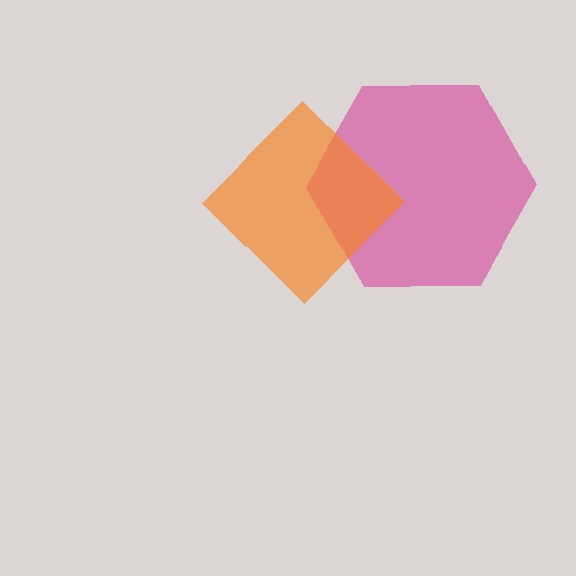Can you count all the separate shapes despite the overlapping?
Yes, there are 2 separate shapes.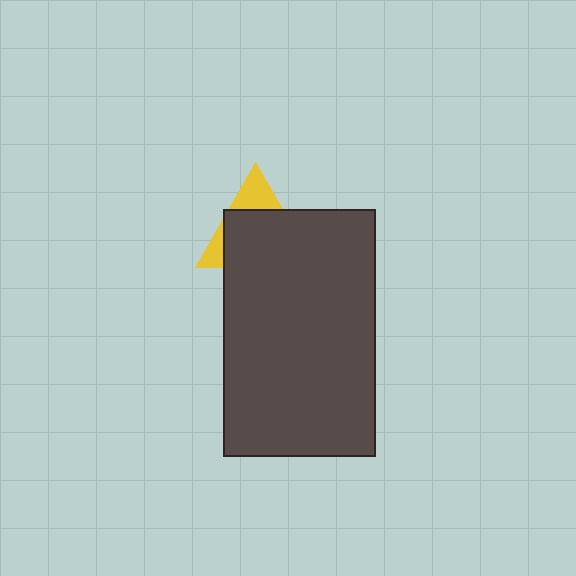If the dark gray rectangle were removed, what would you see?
You would see the complete yellow triangle.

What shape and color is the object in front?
The object in front is a dark gray rectangle.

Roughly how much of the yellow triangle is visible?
A small part of it is visible (roughly 31%).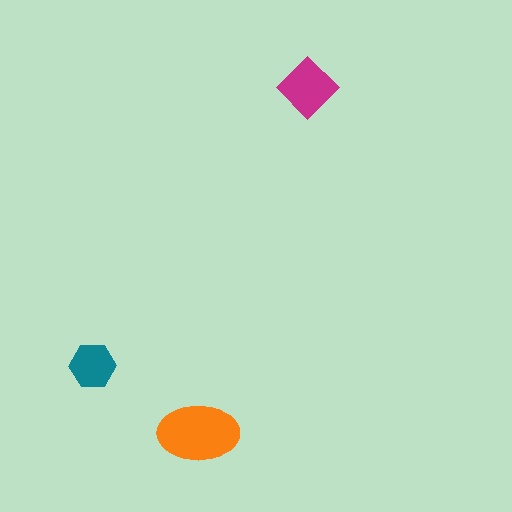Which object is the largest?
The orange ellipse.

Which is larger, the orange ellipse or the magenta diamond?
The orange ellipse.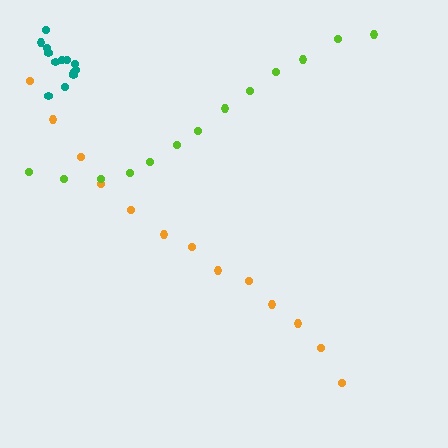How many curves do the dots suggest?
There are 3 distinct paths.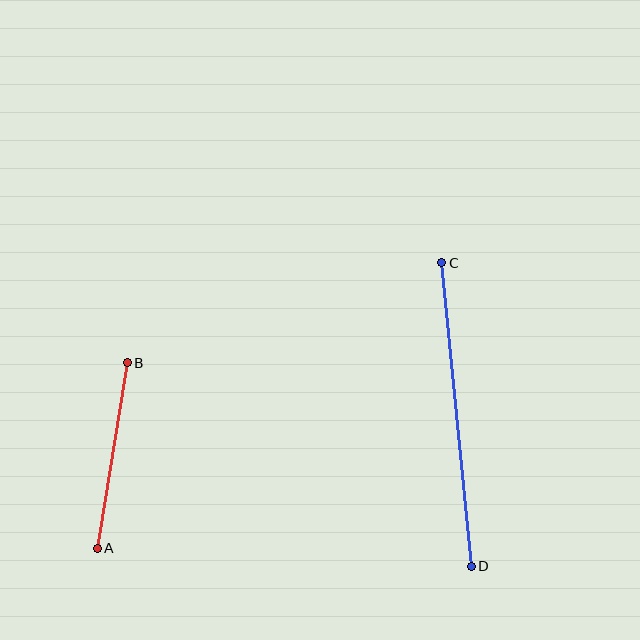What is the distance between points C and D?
The distance is approximately 305 pixels.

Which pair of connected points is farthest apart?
Points C and D are farthest apart.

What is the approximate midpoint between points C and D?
The midpoint is at approximately (457, 415) pixels.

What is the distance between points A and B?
The distance is approximately 188 pixels.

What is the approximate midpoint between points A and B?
The midpoint is at approximately (112, 455) pixels.